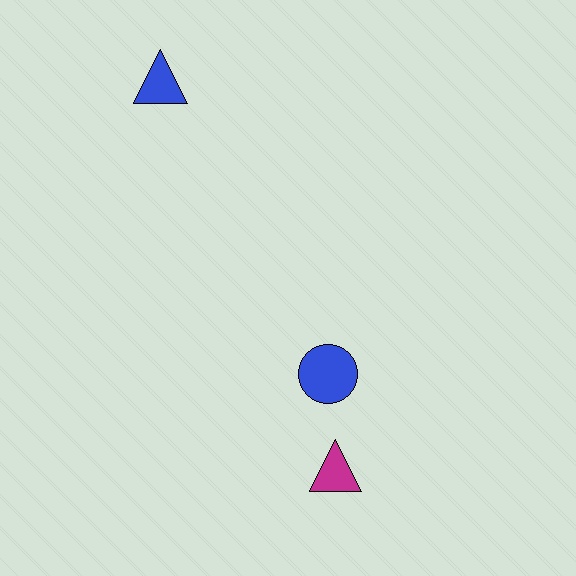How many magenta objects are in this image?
There is 1 magenta object.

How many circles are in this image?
There is 1 circle.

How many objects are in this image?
There are 3 objects.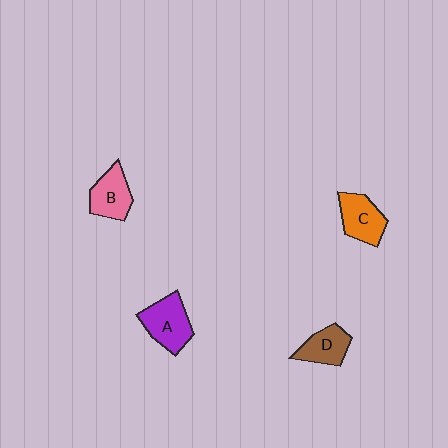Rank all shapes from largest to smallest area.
From largest to smallest: A (purple), C (orange), B (pink), D (brown).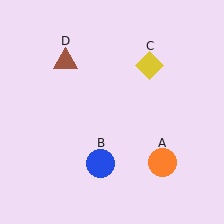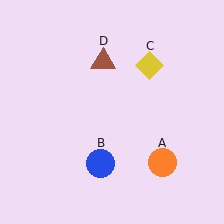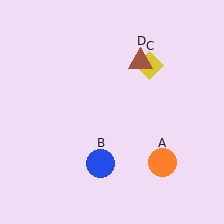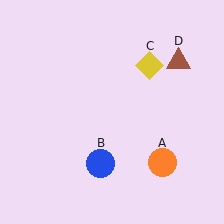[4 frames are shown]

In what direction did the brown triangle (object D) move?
The brown triangle (object D) moved right.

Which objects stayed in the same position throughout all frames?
Orange circle (object A) and blue circle (object B) and yellow diamond (object C) remained stationary.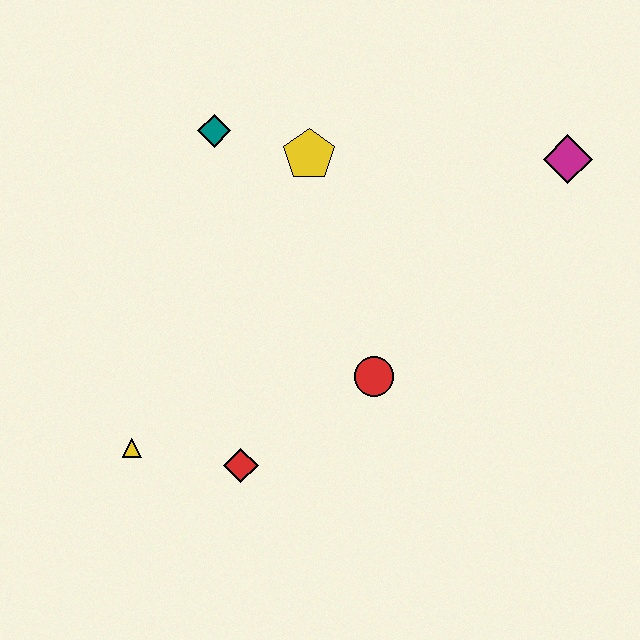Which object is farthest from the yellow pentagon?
The yellow triangle is farthest from the yellow pentagon.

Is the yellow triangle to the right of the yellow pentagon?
No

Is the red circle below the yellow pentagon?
Yes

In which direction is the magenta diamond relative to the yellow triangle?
The magenta diamond is to the right of the yellow triangle.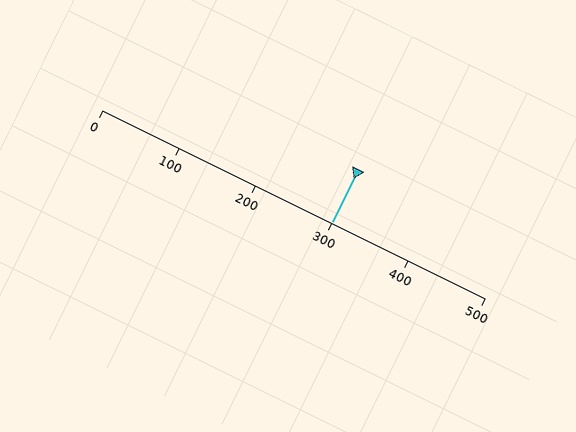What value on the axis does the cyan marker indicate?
The marker indicates approximately 300.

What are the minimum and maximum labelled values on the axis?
The axis runs from 0 to 500.